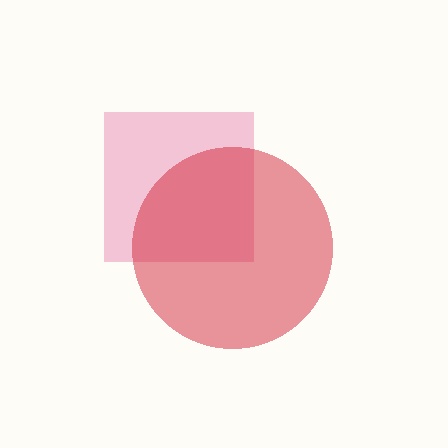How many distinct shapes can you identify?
There are 2 distinct shapes: a pink square, a red circle.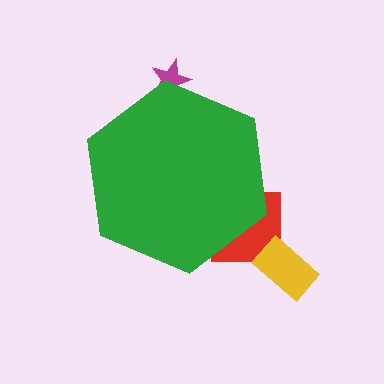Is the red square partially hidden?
Yes, the red square is partially hidden behind the green hexagon.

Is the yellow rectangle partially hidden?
No, the yellow rectangle is fully visible.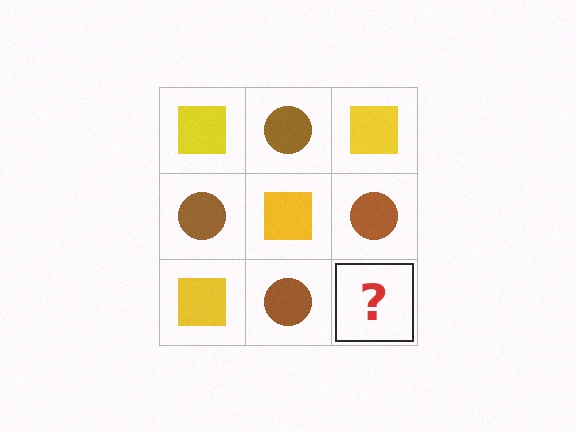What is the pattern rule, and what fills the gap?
The rule is that it alternates yellow square and brown circle in a checkerboard pattern. The gap should be filled with a yellow square.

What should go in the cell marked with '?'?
The missing cell should contain a yellow square.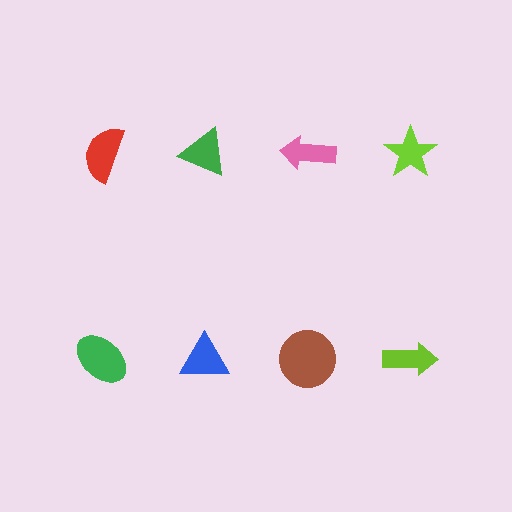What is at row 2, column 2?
A blue triangle.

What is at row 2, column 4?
A lime arrow.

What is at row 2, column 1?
A green ellipse.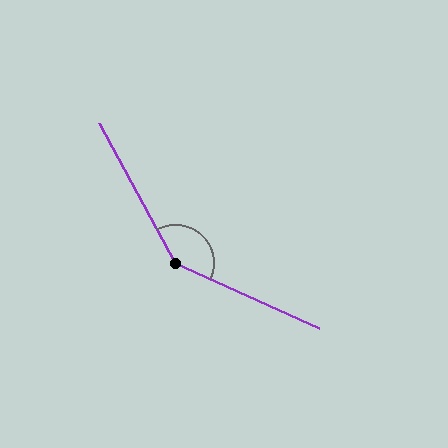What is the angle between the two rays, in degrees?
Approximately 143 degrees.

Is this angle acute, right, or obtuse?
It is obtuse.